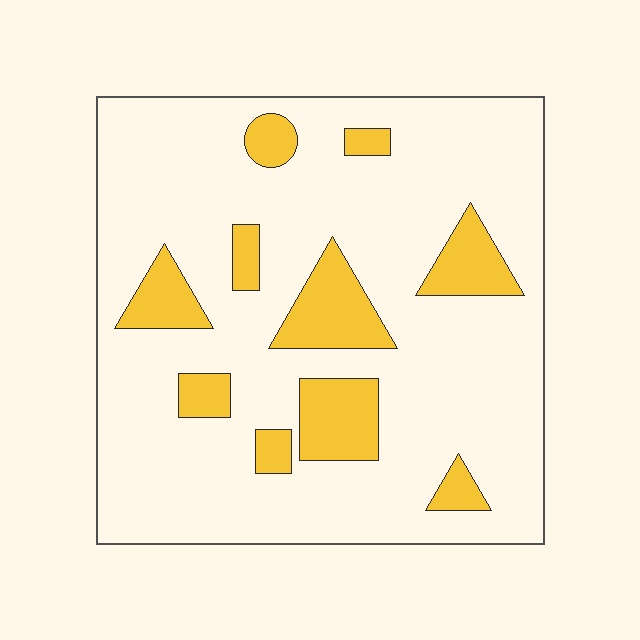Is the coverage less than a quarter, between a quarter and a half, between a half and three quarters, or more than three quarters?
Less than a quarter.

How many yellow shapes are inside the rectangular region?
10.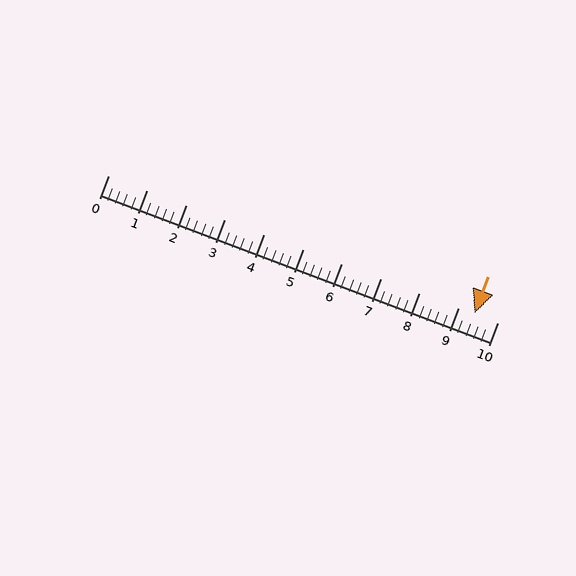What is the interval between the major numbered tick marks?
The major tick marks are spaced 1 units apart.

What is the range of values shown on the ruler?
The ruler shows values from 0 to 10.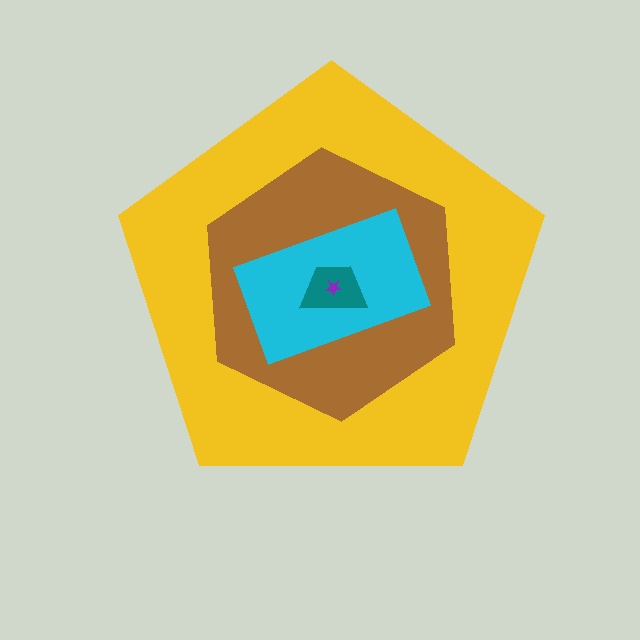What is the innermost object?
The purple star.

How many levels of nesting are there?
5.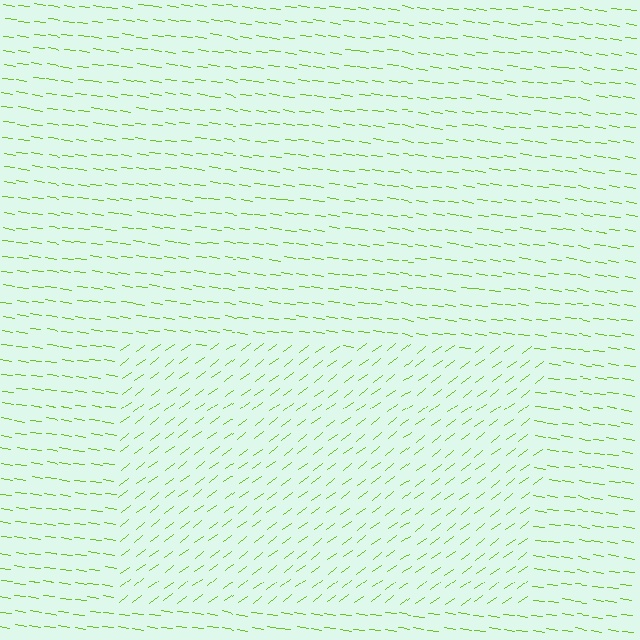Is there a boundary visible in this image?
Yes, there is a texture boundary formed by a change in line orientation.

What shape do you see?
I see a rectangle.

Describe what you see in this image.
The image is filled with small lime line segments. A rectangle region in the image has lines oriented differently from the surrounding lines, creating a visible texture boundary.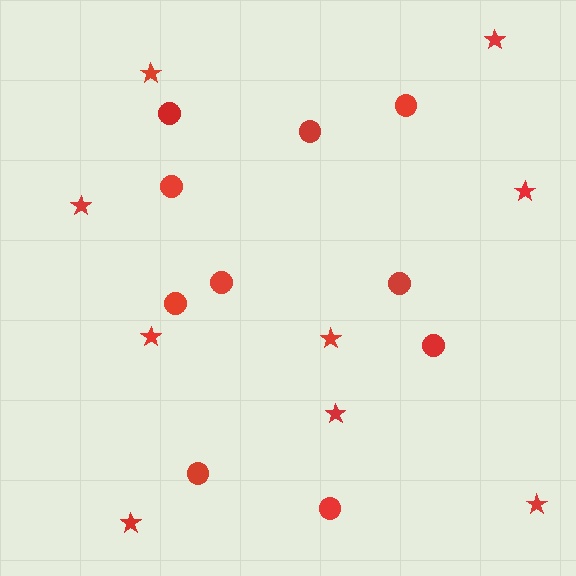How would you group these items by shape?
There are 2 groups: one group of circles (10) and one group of stars (9).